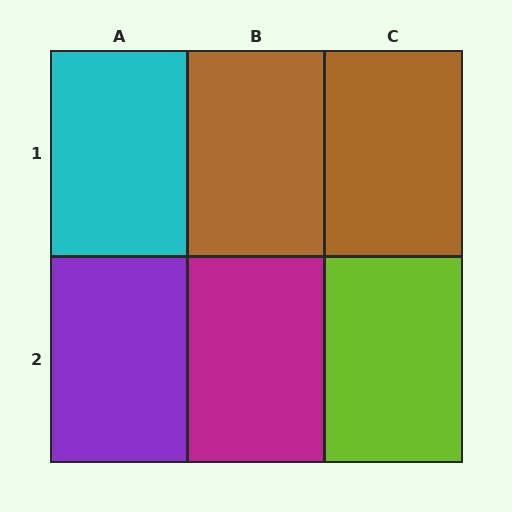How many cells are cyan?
1 cell is cyan.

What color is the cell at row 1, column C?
Brown.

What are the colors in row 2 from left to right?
Purple, magenta, lime.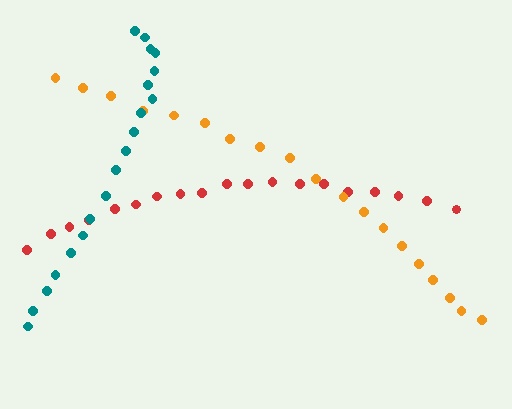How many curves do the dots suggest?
There are 3 distinct paths.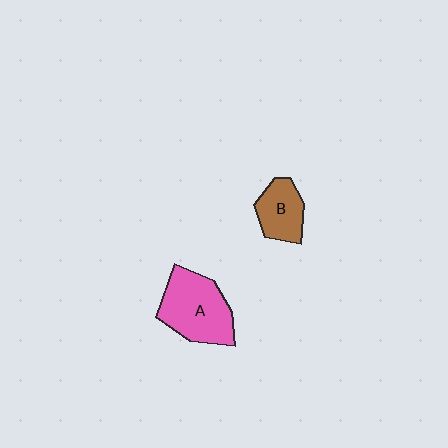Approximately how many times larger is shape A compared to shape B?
Approximately 1.7 times.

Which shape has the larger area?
Shape A (pink).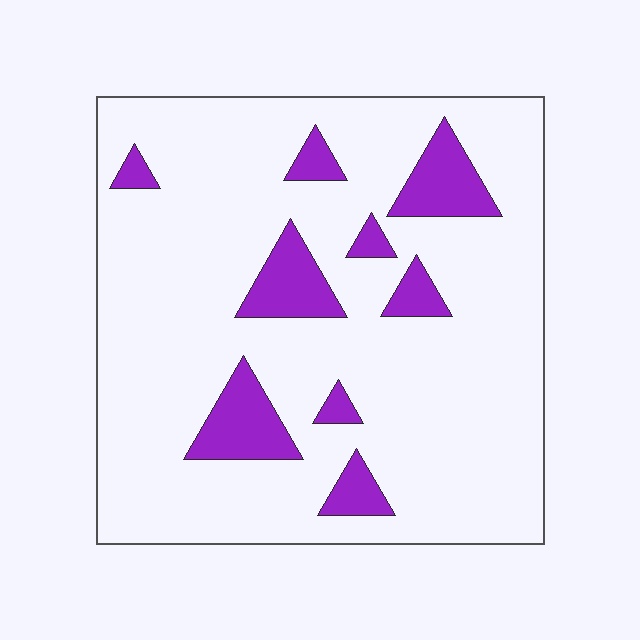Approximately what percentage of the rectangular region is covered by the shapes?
Approximately 15%.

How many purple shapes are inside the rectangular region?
9.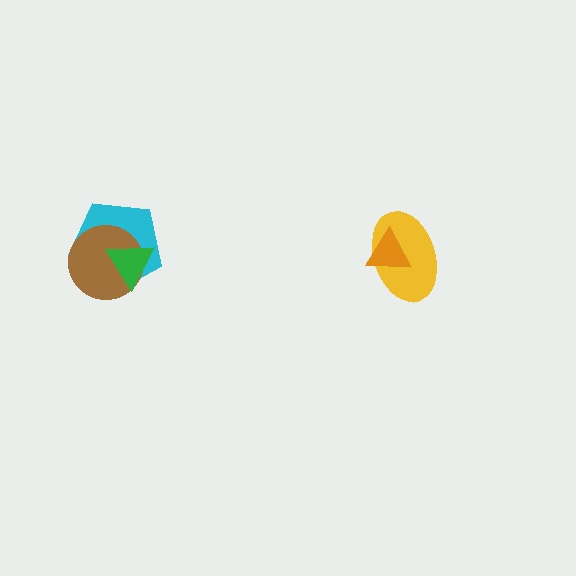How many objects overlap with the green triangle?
2 objects overlap with the green triangle.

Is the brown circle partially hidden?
Yes, it is partially covered by another shape.